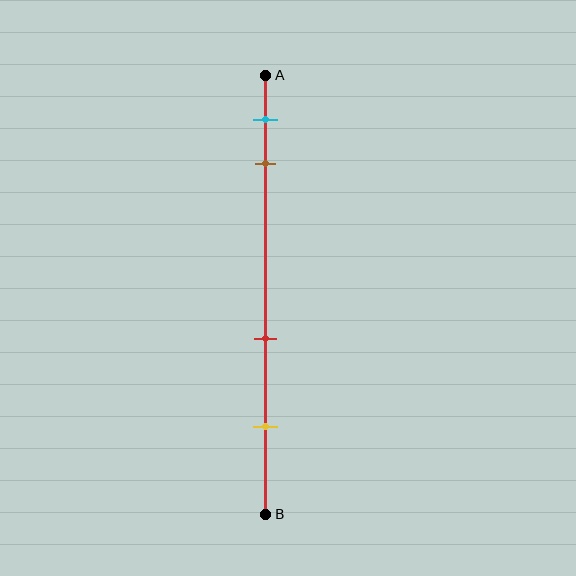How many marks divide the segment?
There are 4 marks dividing the segment.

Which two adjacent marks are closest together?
The cyan and brown marks are the closest adjacent pair.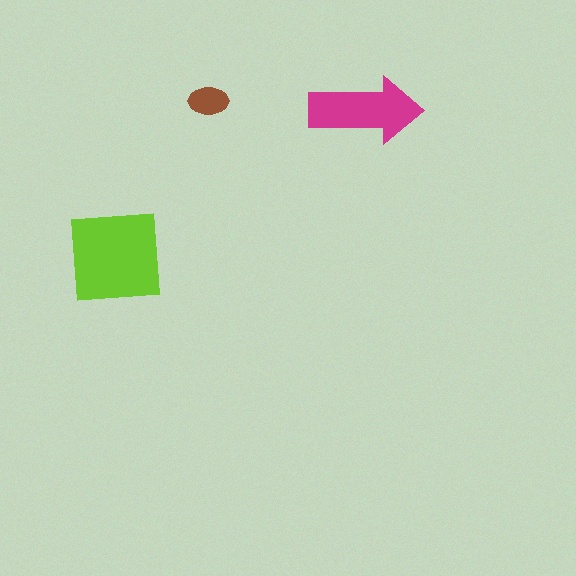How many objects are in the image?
There are 3 objects in the image.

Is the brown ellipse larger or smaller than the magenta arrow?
Smaller.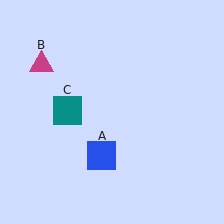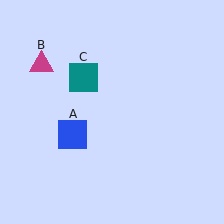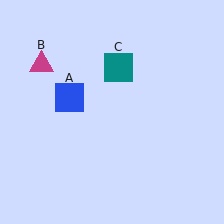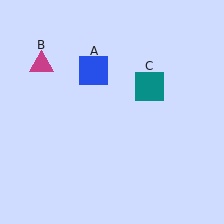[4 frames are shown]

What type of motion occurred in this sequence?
The blue square (object A), teal square (object C) rotated clockwise around the center of the scene.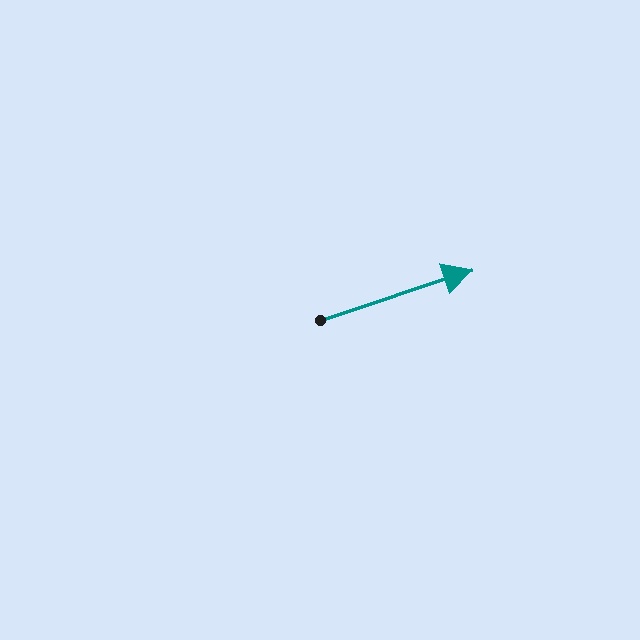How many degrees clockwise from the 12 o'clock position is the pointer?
Approximately 72 degrees.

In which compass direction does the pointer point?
East.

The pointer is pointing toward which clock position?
Roughly 2 o'clock.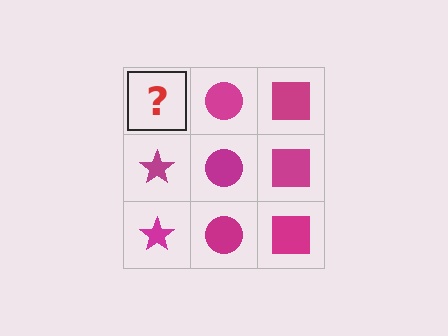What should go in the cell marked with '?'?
The missing cell should contain a magenta star.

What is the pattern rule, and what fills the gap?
The rule is that each column has a consistent shape. The gap should be filled with a magenta star.